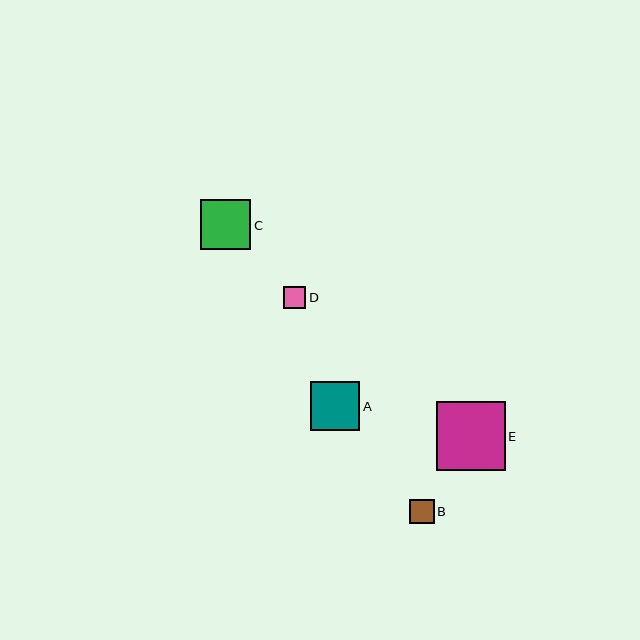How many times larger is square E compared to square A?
Square E is approximately 1.4 times the size of square A.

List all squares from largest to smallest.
From largest to smallest: E, C, A, B, D.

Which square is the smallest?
Square D is the smallest with a size of approximately 22 pixels.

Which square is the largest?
Square E is the largest with a size of approximately 69 pixels.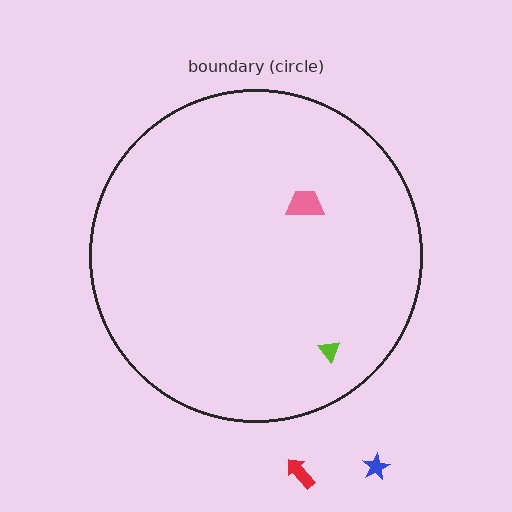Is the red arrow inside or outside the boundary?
Outside.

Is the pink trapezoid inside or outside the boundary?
Inside.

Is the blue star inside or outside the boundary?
Outside.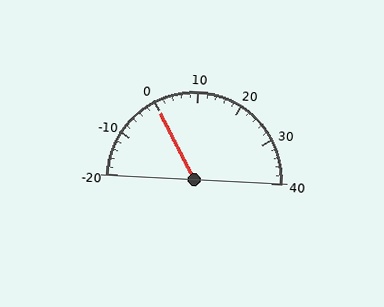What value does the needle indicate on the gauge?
The needle indicates approximately 0.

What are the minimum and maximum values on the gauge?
The gauge ranges from -20 to 40.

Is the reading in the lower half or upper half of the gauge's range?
The reading is in the lower half of the range (-20 to 40).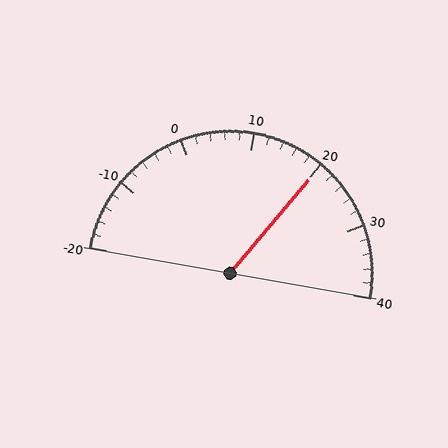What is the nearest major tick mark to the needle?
The nearest major tick mark is 20.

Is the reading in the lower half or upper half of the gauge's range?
The reading is in the upper half of the range (-20 to 40).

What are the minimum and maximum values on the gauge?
The gauge ranges from -20 to 40.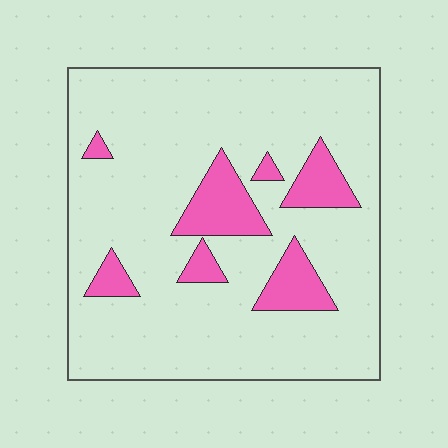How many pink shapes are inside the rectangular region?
7.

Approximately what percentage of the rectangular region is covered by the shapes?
Approximately 15%.